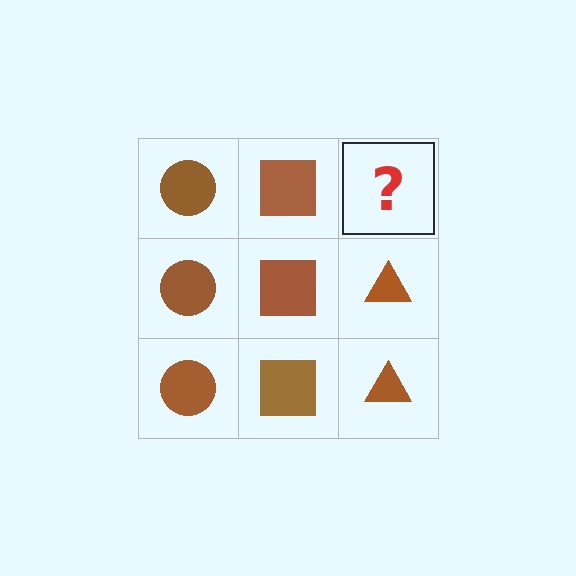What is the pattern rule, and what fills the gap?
The rule is that each column has a consistent shape. The gap should be filled with a brown triangle.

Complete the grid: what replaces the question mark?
The question mark should be replaced with a brown triangle.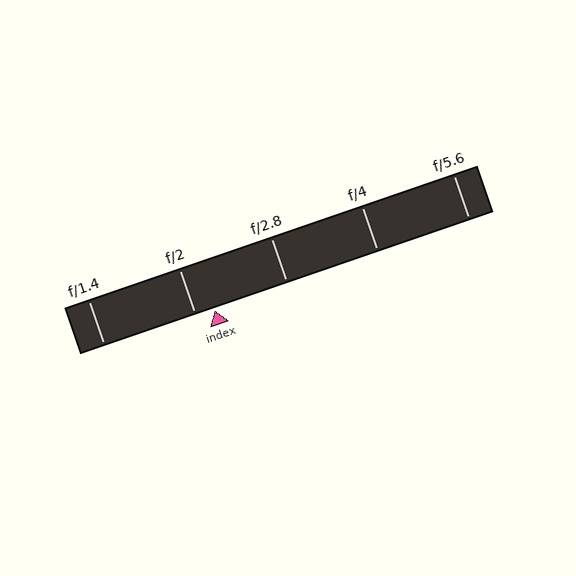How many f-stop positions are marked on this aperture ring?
There are 5 f-stop positions marked.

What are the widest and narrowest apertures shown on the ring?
The widest aperture shown is f/1.4 and the narrowest is f/5.6.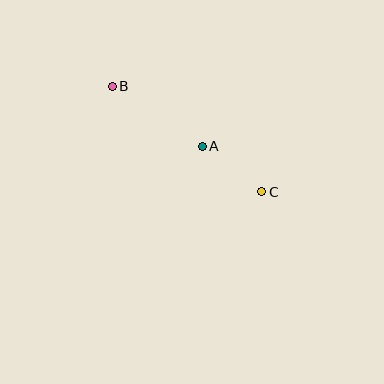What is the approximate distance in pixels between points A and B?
The distance between A and B is approximately 108 pixels.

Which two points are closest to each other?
Points A and C are closest to each other.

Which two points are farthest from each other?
Points B and C are farthest from each other.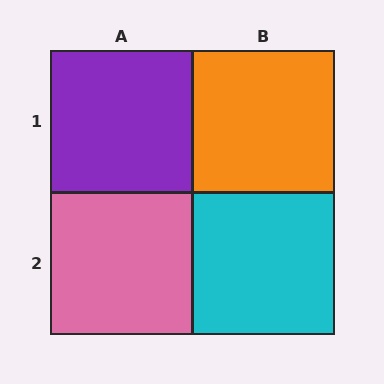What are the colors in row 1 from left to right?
Purple, orange.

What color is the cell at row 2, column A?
Pink.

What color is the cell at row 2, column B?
Cyan.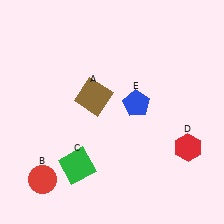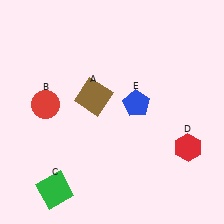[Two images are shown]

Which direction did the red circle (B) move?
The red circle (B) moved up.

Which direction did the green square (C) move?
The green square (C) moved down.